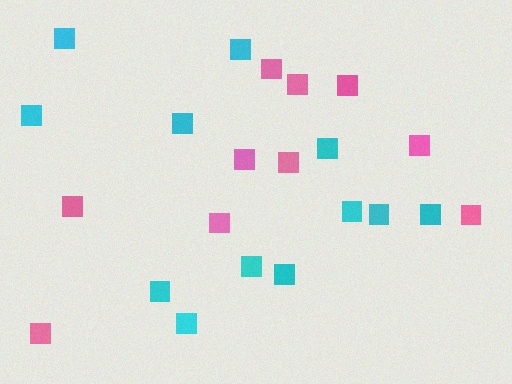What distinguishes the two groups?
There are 2 groups: one group of pink squares (10) and one group of cyan squares (12).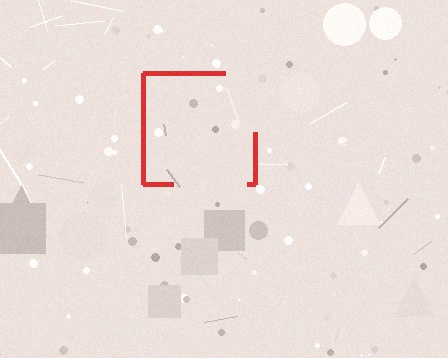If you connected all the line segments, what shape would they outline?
They would outline a square.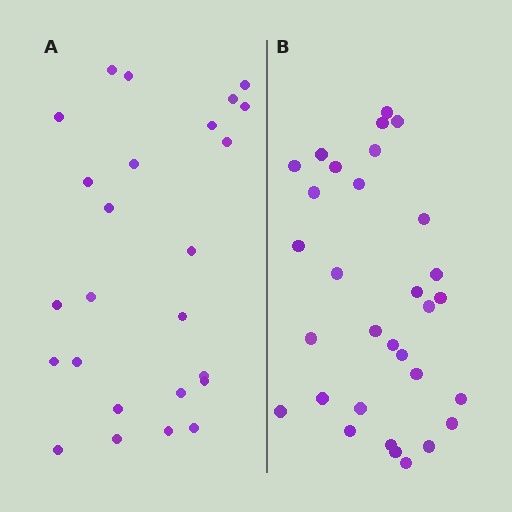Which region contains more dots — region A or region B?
Region B (the right region) has more dots.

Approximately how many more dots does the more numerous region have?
Region B has about 6 more dots than region A.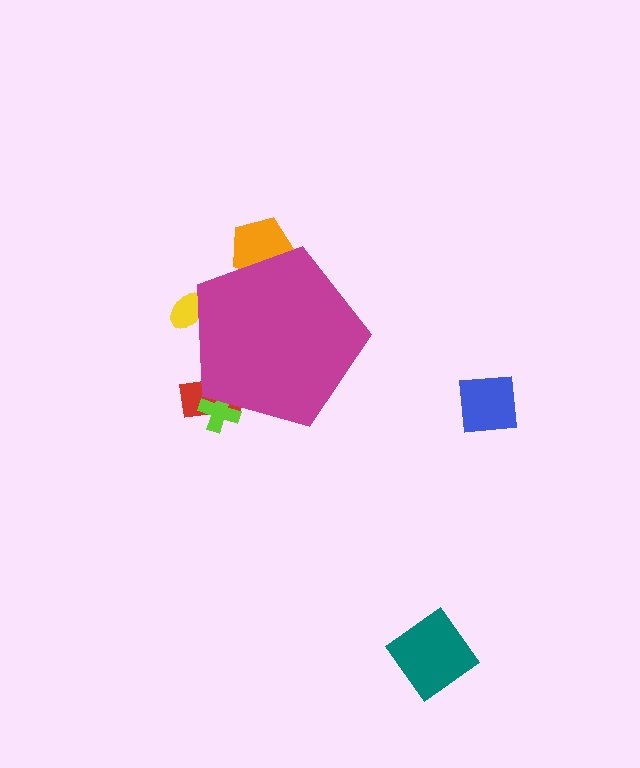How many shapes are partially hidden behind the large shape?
4 shapes are partially hidden.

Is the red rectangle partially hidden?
Yes, the red rectangle is partially hidden behind the magenta pentagon.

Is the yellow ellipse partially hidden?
Yes, the yellow ellipse is partially hidden behind the magenta pentagon.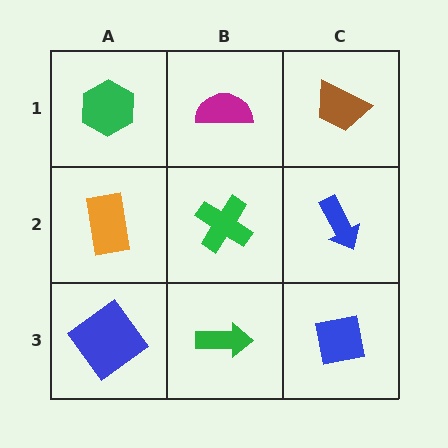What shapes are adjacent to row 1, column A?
An orange rectangle (row 2, column A), a magenta semicircle (row 1, column B).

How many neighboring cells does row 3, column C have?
2.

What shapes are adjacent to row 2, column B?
A magenta semicircle (row 1, column B), a green arrow (row 3, column B), an orange rectangle (row 2, column A), a blue arrow (row 2, column C).